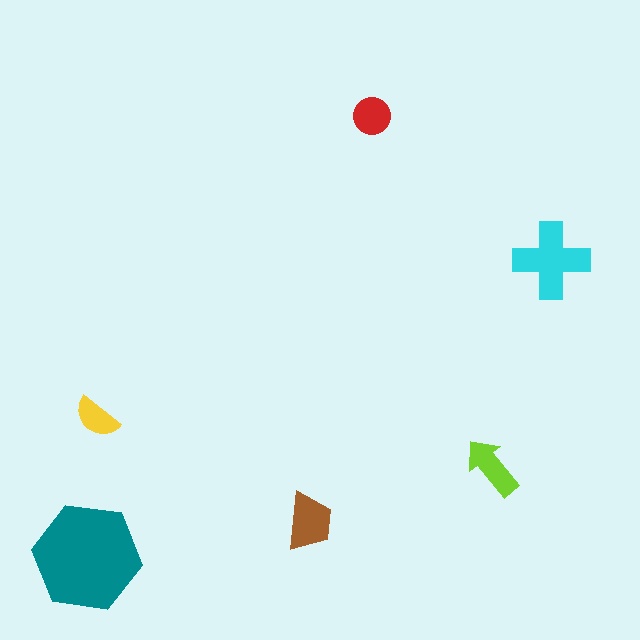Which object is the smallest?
The yellow semicircle.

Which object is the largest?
The teal hexagon.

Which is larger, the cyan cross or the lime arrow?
The cyan cross.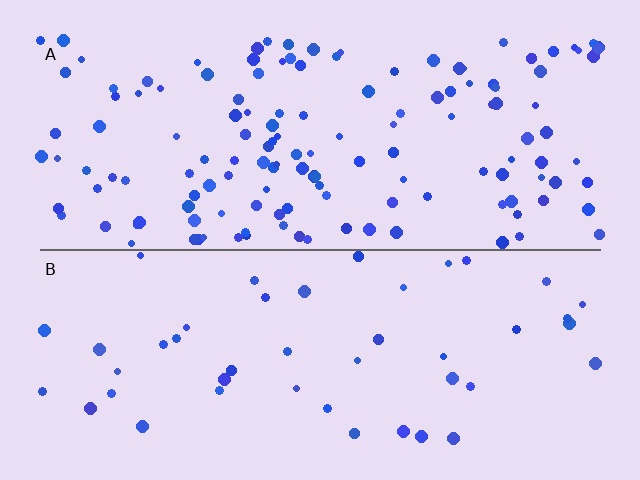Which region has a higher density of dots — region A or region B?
A (the top).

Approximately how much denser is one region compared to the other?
Approximately 3.1× — region A over region B.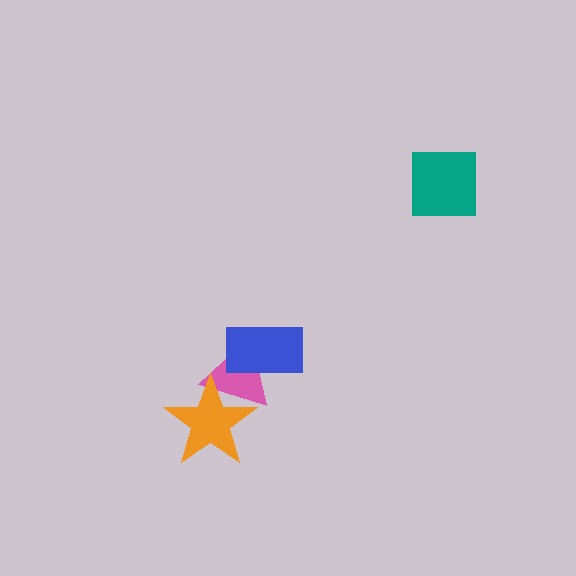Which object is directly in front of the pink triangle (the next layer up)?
The orange star is directly in front of the pink triangle.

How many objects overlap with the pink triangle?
2 objects overlap with the pink triangle.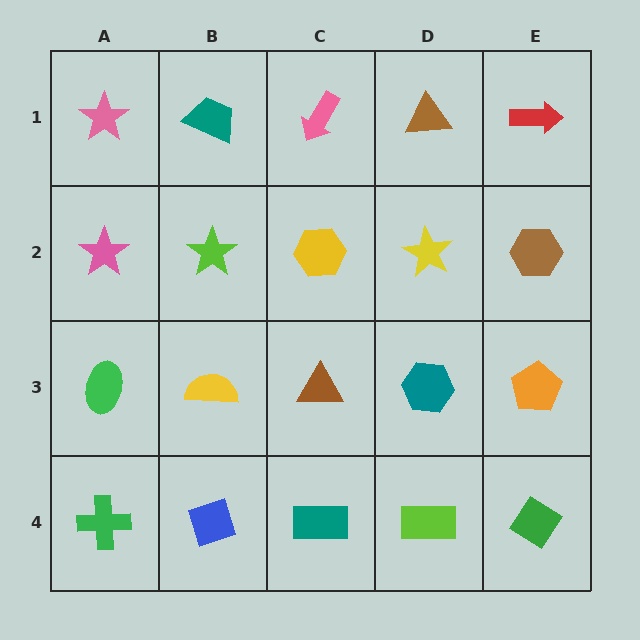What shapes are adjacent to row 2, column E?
A red arrow (row 1, column E), an orange pentagon (row 3, column E), a yellow star (row 2, column D).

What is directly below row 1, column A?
A pink star.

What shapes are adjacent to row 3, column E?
A brown hexagon (row 2, column E), a green diamond (row 4, column E), a teal hexagon (row 3, column D).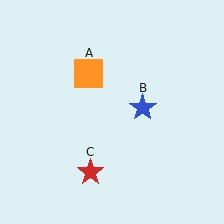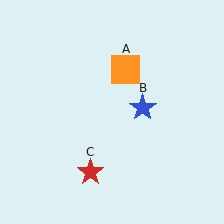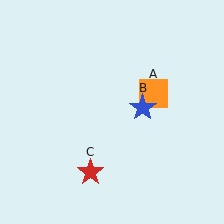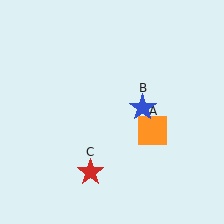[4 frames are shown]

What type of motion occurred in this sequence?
The orange square (object A) rotated clockwise around the center of the scene.